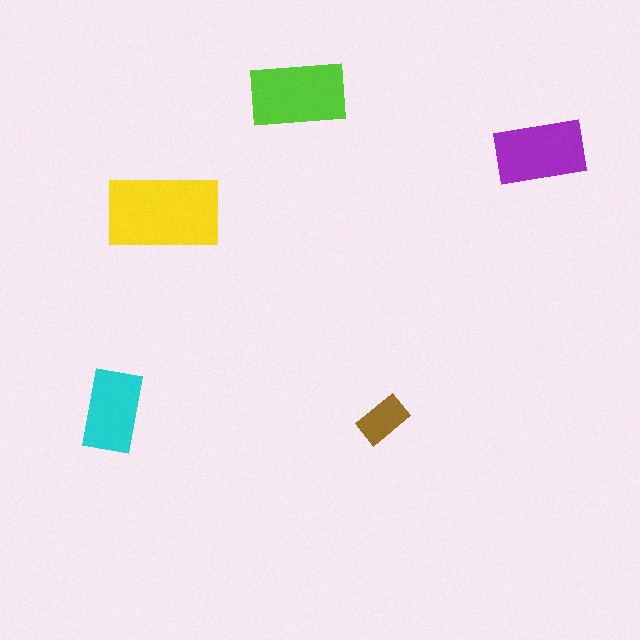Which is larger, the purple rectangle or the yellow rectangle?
The yellow one.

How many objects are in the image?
There are 5 objects in the image.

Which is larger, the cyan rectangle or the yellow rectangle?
The yellow one.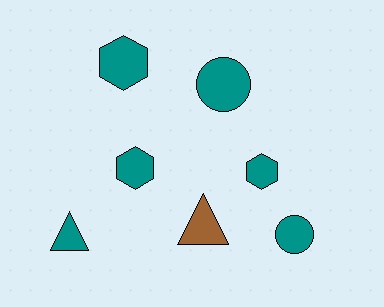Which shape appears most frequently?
Hexagon, with 3 objects.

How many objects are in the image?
There are 7 objects.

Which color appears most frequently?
Teal, with 6 objects.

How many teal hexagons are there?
There are 3 teal hexagons.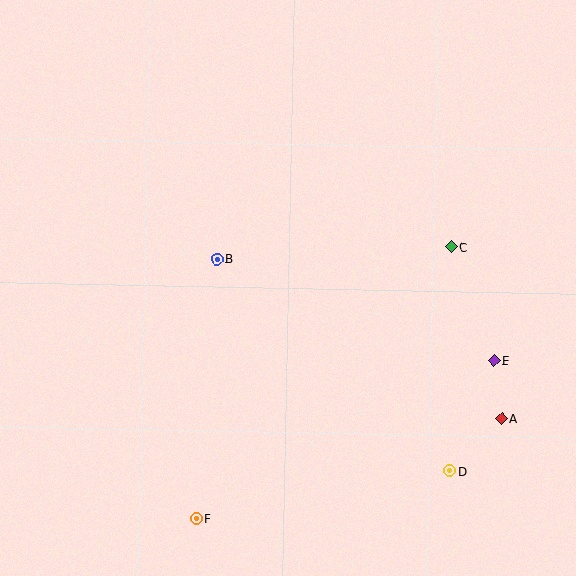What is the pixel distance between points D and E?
The distance between D and E is 119 pixels.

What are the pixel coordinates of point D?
Point D is at (450, 471).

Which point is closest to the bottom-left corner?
Point F is closest to the bottom-left corner.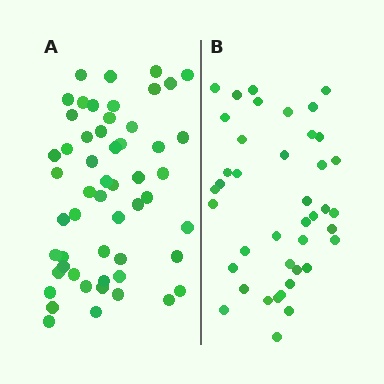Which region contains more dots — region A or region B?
Region A (the left region) has more dots.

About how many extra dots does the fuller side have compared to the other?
Region A has approximately 15 more dots than region B.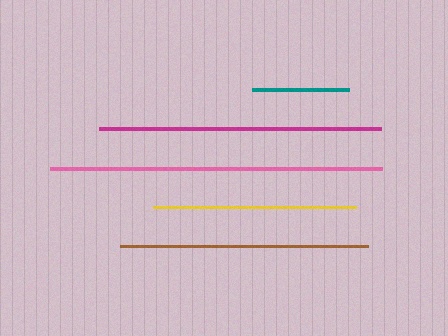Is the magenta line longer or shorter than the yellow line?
The magenta line is longer than the yellow line.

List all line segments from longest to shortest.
From longest to shortest: pink, magenta, brown, yellow, teal.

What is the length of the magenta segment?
The magenta segment is approximately 283 pixels long.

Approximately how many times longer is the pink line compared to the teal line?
The pink line is approximately 3.4 times the length of the teal line.